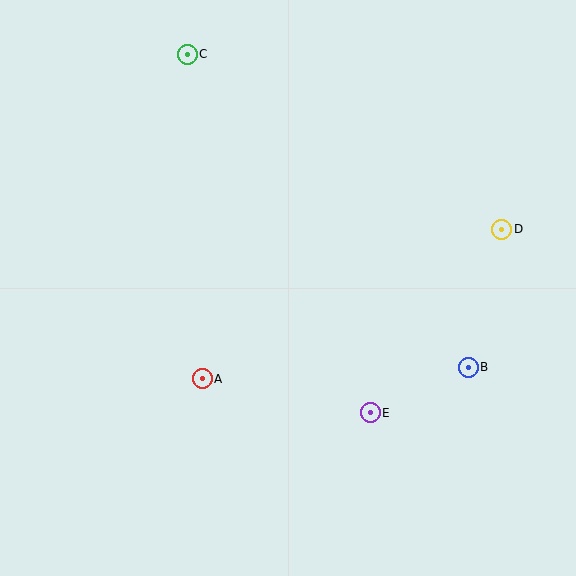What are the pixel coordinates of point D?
Point D is at (502, 229).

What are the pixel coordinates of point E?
Point E is at (370, 413).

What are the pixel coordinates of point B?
Point B is at (468, 367).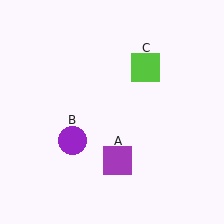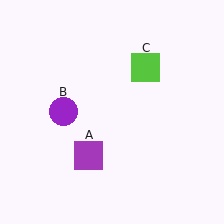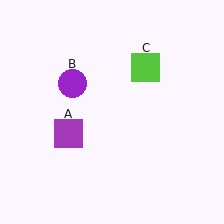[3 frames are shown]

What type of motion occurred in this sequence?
The purple square (object A), purple circle (object B) rotated clockwise around the center of the scene.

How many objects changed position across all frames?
2 objects changed position: purple square (object A), purple circle (object B).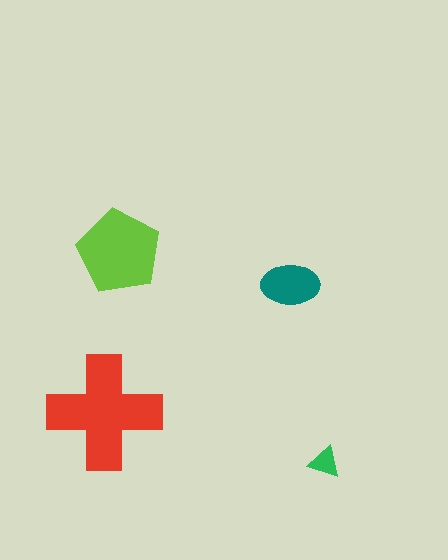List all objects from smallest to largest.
The green triangle, the teal ellipse, the lime pentagon, the red cross.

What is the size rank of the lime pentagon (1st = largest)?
2nd.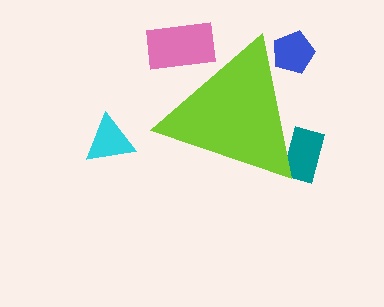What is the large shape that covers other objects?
A lime triangle.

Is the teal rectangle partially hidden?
Yes, the teal rectangle is partially hidden behind the lime triangle.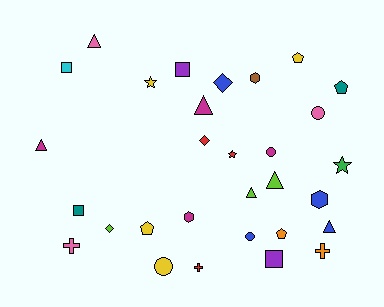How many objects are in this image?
There are 30 objects.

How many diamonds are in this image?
There are 3 diamonds.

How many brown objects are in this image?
There is 1 brown object.